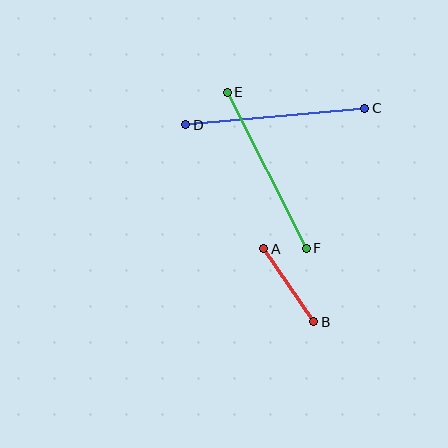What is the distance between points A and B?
The distance is approximately 89 pixels.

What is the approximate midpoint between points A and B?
The midpoint is at approximately (289, 285) pixels.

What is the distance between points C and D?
The distance is approximately 180 pixels.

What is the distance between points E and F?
The distance is approximately 175 pixels.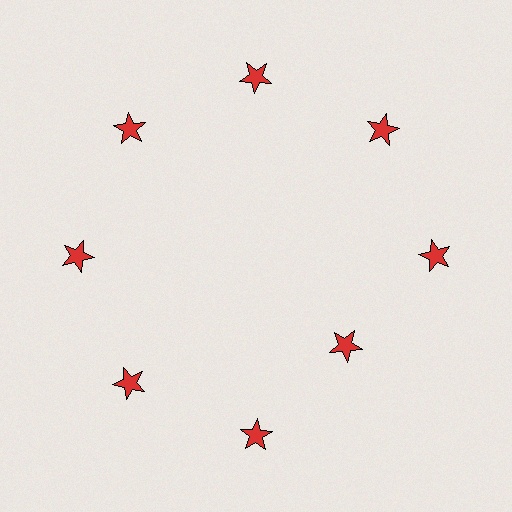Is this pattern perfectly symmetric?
No. The 8 red stars are arranged in a ring, but one element near the 4 o'clock position is pulled inward toward the center, breaking the 8-fold rotational symmetry.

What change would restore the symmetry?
The symmetry would be restored by moving it outward, back onto the ring so that all 8 stars sit at equal angles and equal distance from the center.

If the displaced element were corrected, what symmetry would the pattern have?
It would have 8-fold rotational symmetry — the pattern would map onto itself every 45 degrees.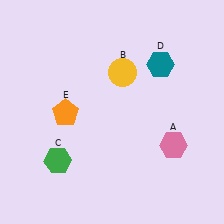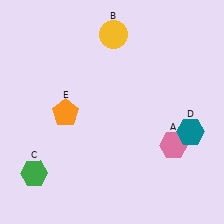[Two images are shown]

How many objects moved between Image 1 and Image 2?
3 objects moved between the two images.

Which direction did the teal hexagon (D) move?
The teal hexagon (D) moved down.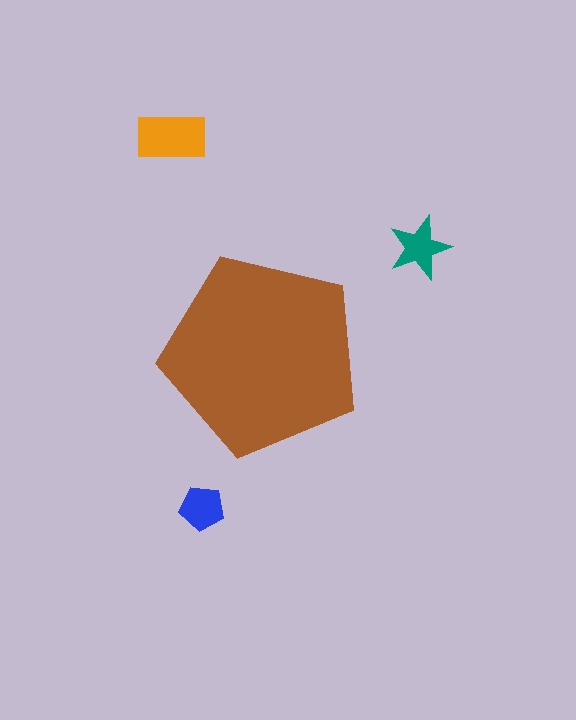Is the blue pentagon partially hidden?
No, the blue pentagon is fully visible.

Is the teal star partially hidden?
No, the teal star is fully visible.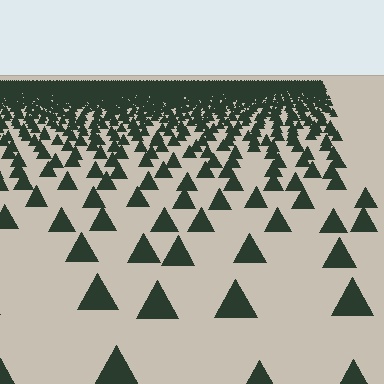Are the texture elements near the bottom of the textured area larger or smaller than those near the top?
Larger. Near the bottom, elements are closer to the viewer and appear at a bigger on-screen size.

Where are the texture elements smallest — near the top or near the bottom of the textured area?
Near the top.